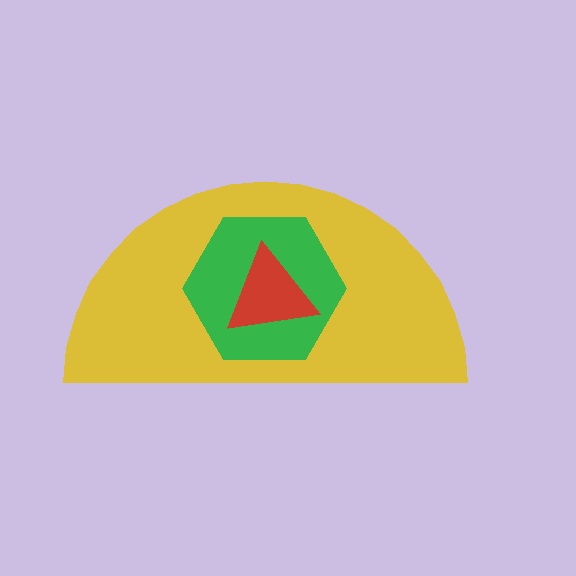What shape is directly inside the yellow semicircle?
The green hexagon.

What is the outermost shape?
The yellow semicircle.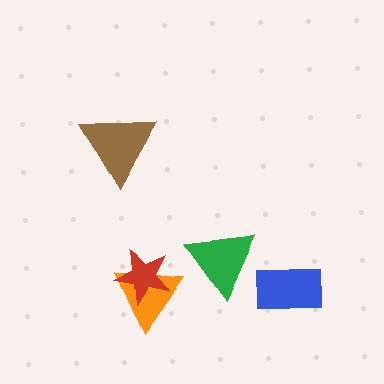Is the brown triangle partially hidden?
No, no other shape covers it.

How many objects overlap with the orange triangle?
1 object overlaps with the orange triangle.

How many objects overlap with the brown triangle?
0 objects overlap with the brown triangle.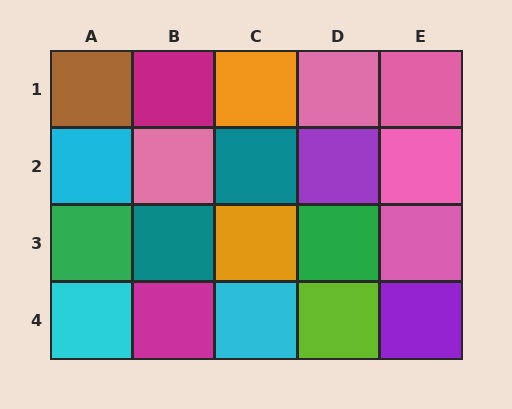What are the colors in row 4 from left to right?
Cyan, magenta, cyan, lime, purple.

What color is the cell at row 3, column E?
Pink.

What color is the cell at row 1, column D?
Pink.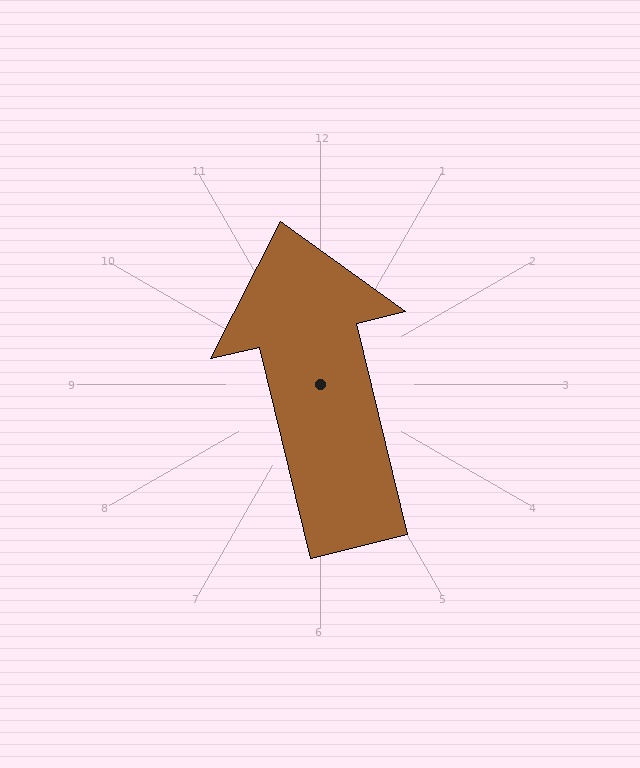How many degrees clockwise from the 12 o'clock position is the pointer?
Approximately 346 degrees.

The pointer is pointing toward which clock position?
Roughly 12 o'clock.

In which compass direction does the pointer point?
North.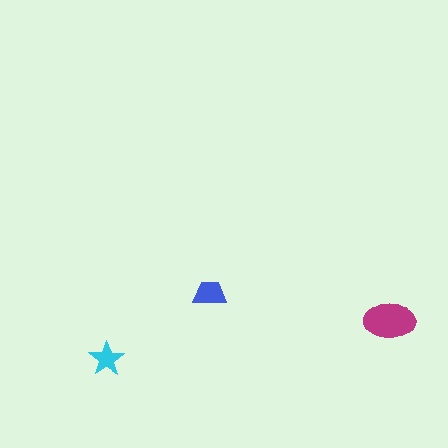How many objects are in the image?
There are 3 objects in the image.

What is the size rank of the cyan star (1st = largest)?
3rd.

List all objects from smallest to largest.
The cyan star, the blue trapezoid, the magenta ellipse.